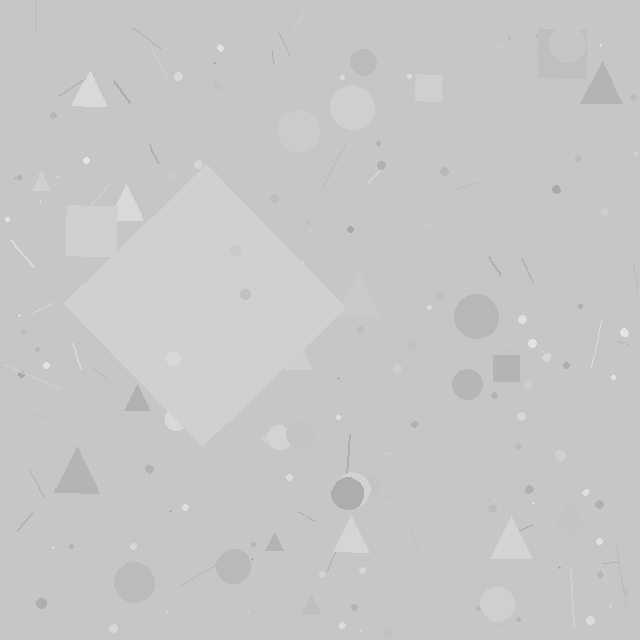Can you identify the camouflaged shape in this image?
The camouflaged shape is a diamond.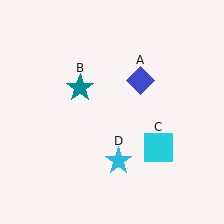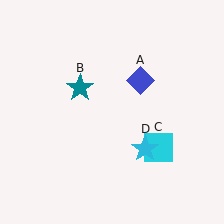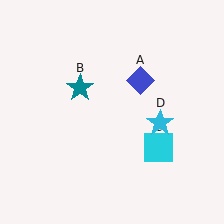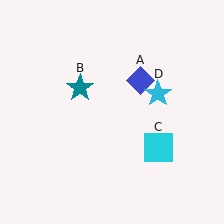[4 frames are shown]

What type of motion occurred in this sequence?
The cyan star (object D) rotated counterclockwise around the center of the scene.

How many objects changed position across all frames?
1 object changed position: cyan star (object D).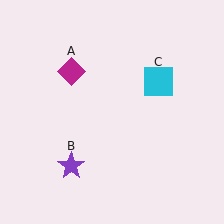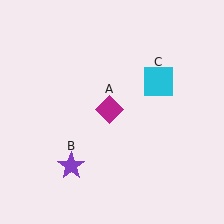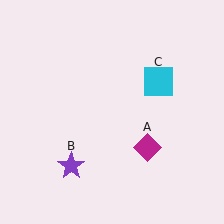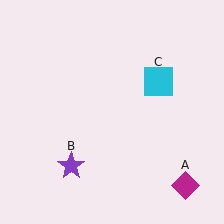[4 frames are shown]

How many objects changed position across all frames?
1 object changed position: magenta diamond (object A).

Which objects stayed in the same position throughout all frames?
Purple star (object B) and cyan square (object C) remained stationary.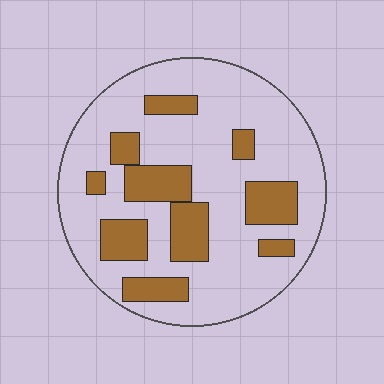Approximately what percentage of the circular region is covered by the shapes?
Approximately 25%.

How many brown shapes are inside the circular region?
10.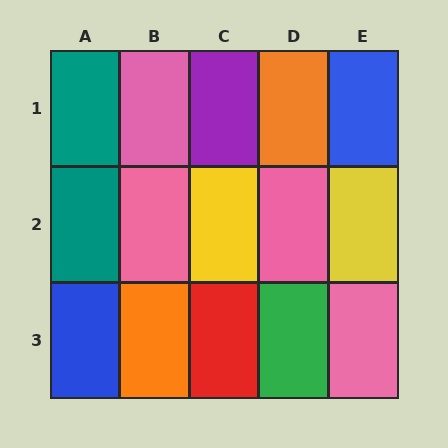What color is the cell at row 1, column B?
Pink.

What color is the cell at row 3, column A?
Blue.